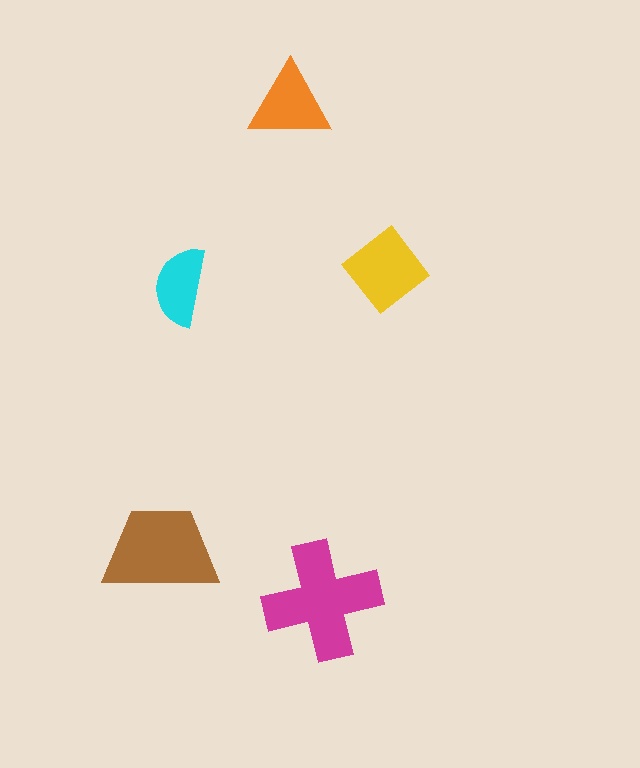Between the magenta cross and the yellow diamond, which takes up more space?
The magenta cross.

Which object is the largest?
The magenta cross.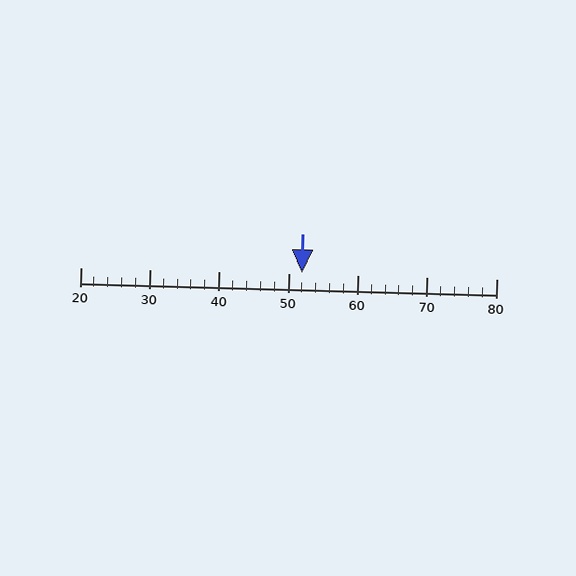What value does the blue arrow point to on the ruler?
The blue arrow points to approximately 52.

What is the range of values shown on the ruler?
The ruler shows values from 20 to 80.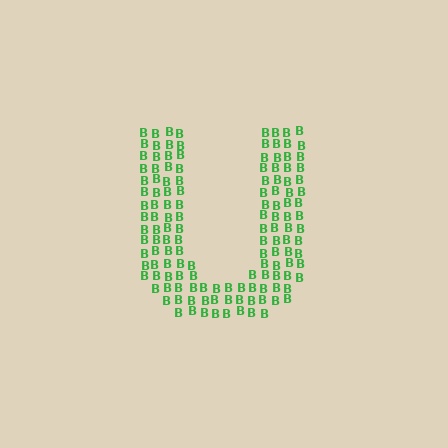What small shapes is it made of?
It is made of small letter B's.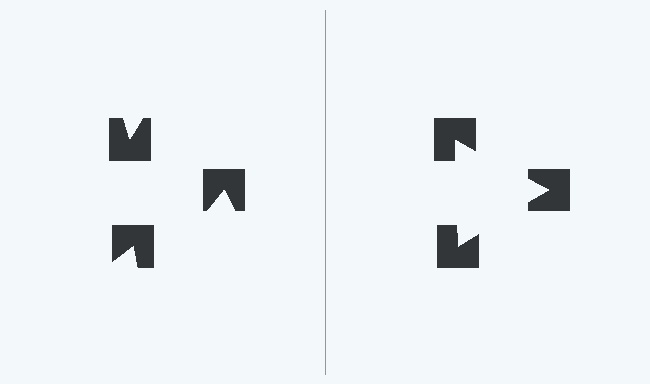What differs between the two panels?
The notched squares are positioned identically on both sides; only the wedge orientations differ. On the right they align to a triangle; on the left they are misaligned.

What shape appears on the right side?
An illusory triangle.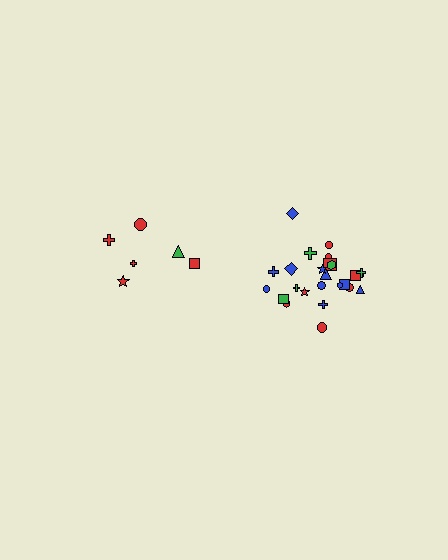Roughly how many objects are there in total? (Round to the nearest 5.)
Roughly 30 objects in total.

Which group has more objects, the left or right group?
The right group.